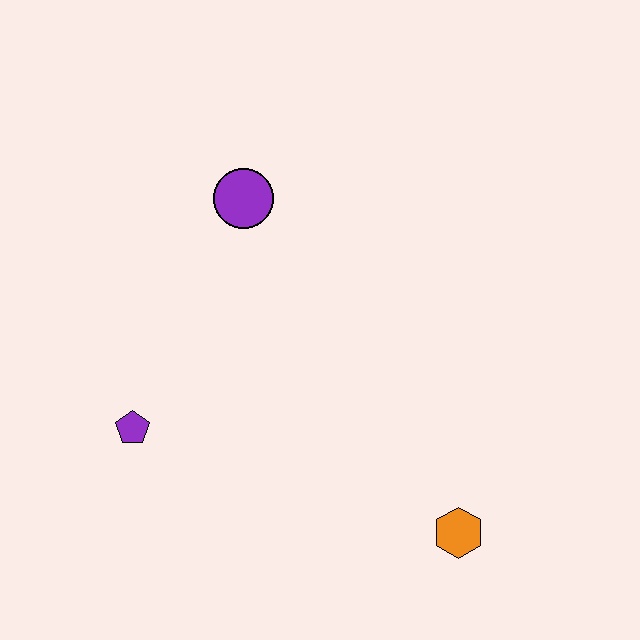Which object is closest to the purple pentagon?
The purple circle is closest to the purple pentagon.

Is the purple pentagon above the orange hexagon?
Yes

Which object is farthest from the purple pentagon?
The orange hexagon is farthest from the purple pentagon.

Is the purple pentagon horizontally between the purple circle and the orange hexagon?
No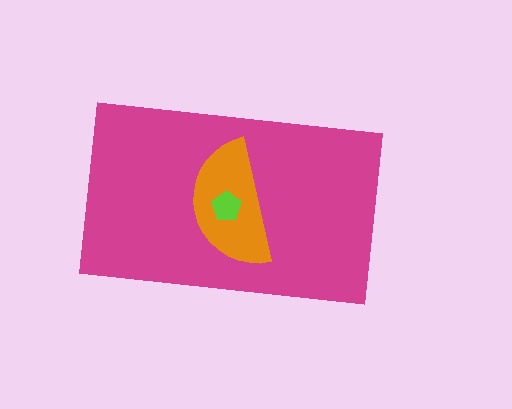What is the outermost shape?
The magenta rectangle.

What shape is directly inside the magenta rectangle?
The orange semicircle.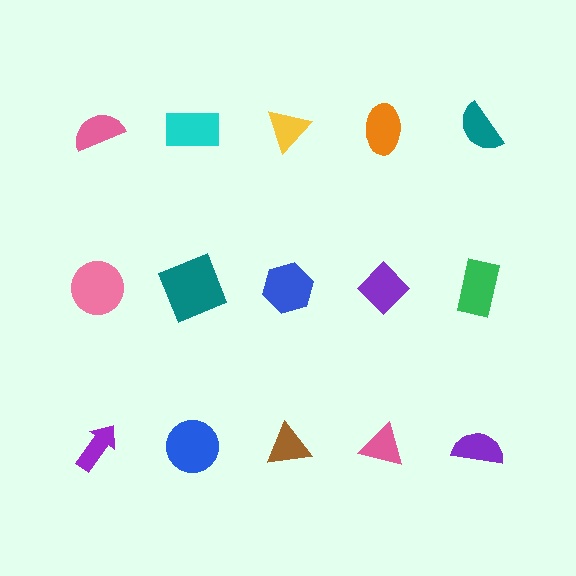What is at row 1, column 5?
A teal semicircle.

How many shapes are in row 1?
5 shapes.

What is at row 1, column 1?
A pink semicircle.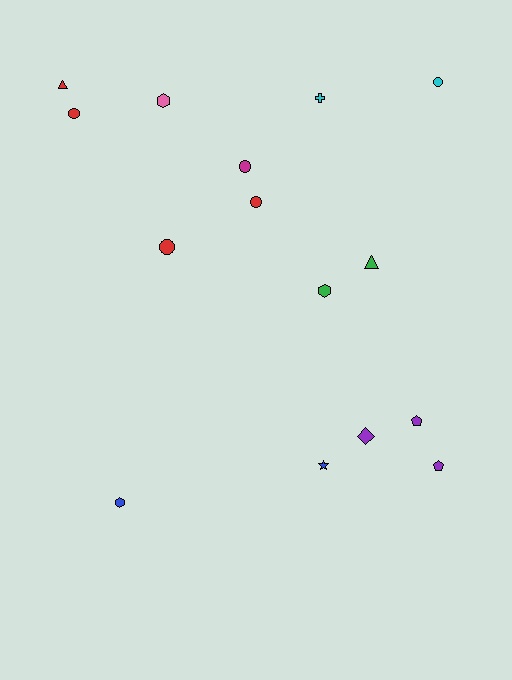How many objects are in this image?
There are 15 objects.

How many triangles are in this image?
There are 2 triangles.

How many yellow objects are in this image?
There are no yellow objects.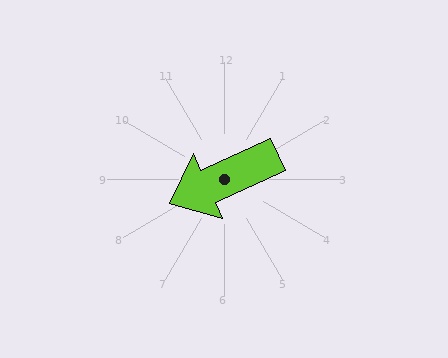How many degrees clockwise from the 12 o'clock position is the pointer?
Approximately 246 degrees.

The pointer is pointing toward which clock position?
Roughly 8 o'clock.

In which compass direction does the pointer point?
Southwest.